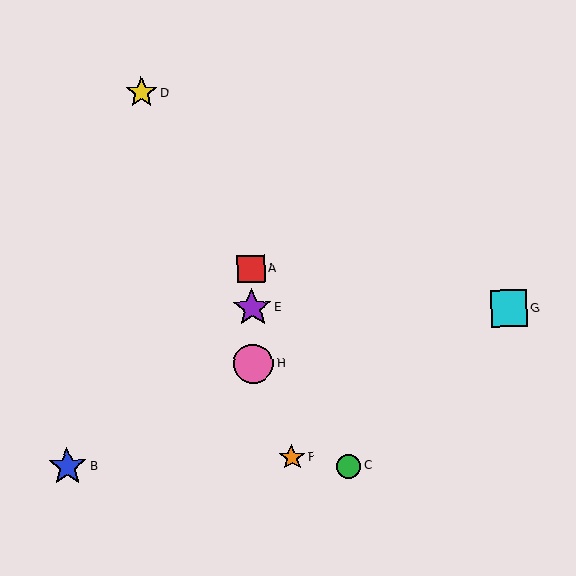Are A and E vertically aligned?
Yes, both are at x≈251.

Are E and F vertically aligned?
No, E is at x≈252 and F is at x≈292.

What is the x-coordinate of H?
Object H is at x≈253.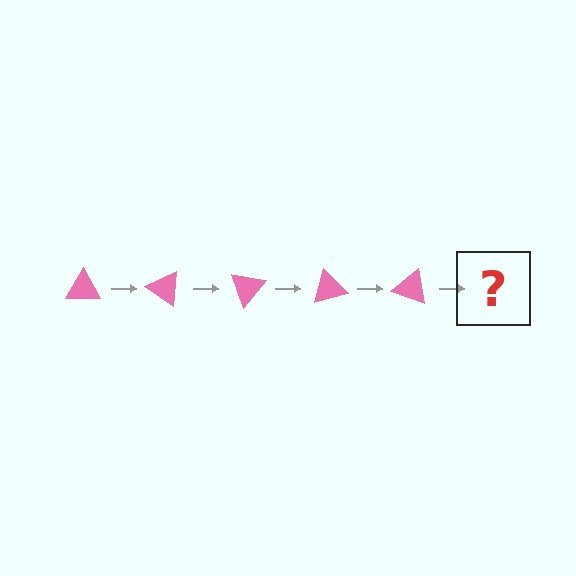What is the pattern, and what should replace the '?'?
The pattern is that the triangle rotates 35 degrees each step. The '?' should be a pink triangle rotated 175 degrees.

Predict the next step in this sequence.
The next step is a pink triangle rotated 175 degrees.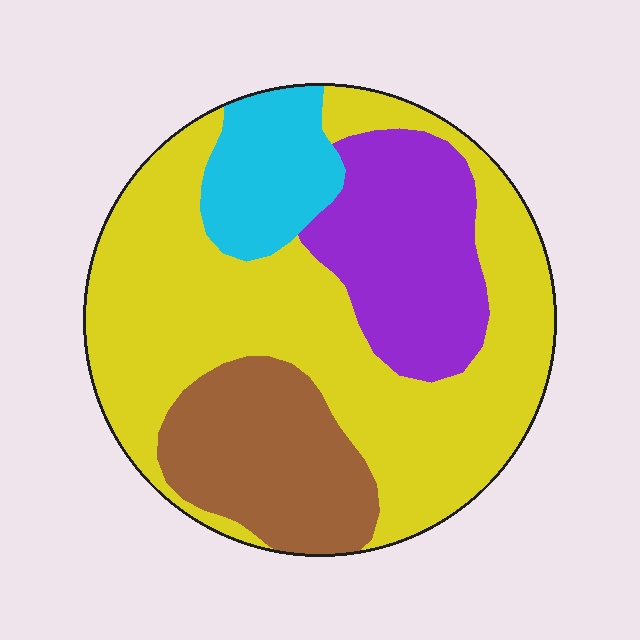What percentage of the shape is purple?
Purple covers about 20% of the shape.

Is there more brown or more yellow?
Yellow.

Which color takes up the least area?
Cyan, at roughly 10%.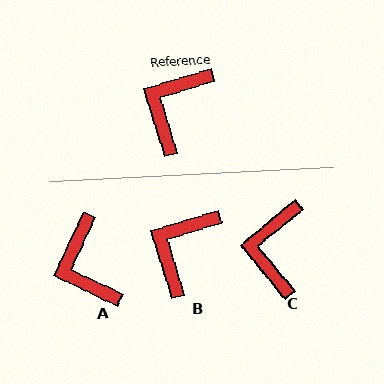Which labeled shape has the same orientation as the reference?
B.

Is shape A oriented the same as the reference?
No, it is off by about 48 degrees.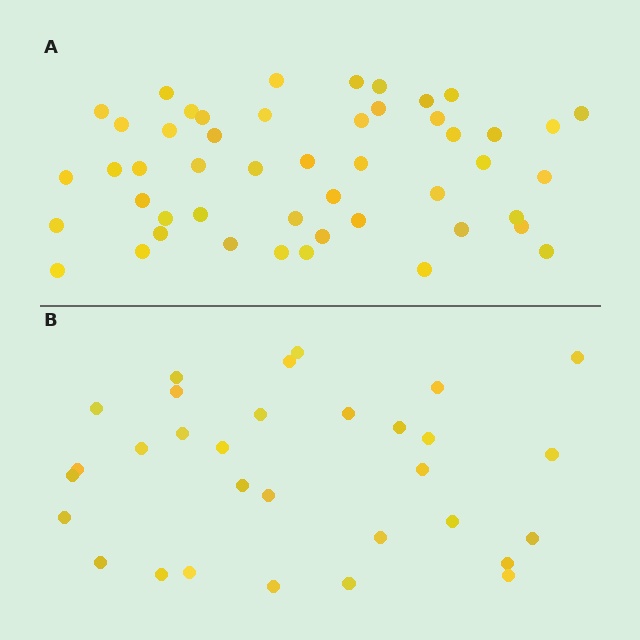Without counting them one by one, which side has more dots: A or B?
Region A (the top region) has more dots.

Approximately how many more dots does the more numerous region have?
Region A has approximately 20 more dots than region B.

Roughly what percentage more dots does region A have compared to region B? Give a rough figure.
About 60% more.